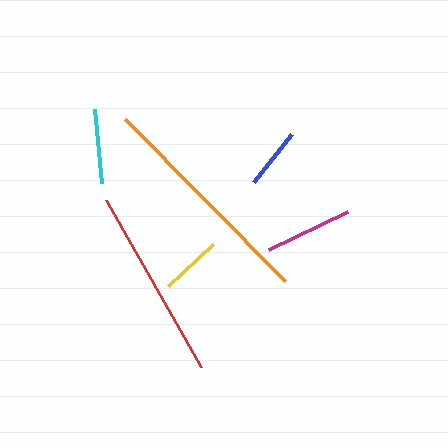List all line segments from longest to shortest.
From longest to shortest: orange, red, magenta, cyan, yellow, blue.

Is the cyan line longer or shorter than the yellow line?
The cyan line is longer than the yellow line.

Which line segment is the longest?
The orange line is the longest at approximately 228 pixels.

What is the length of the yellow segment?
The yellow segment is approximately 62 pixels long.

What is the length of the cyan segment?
The cyan segment is approximately 74 pixels long.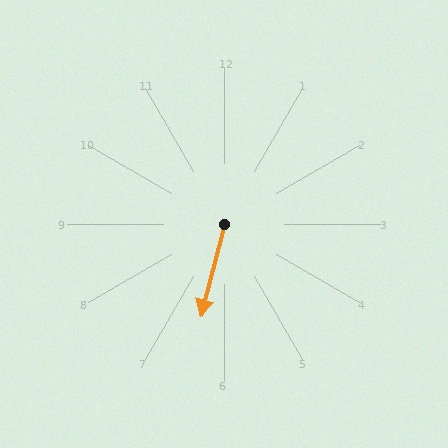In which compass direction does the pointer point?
South.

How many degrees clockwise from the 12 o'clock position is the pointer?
Approximately 195 degrees.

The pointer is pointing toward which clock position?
Roughly 6 o'clock.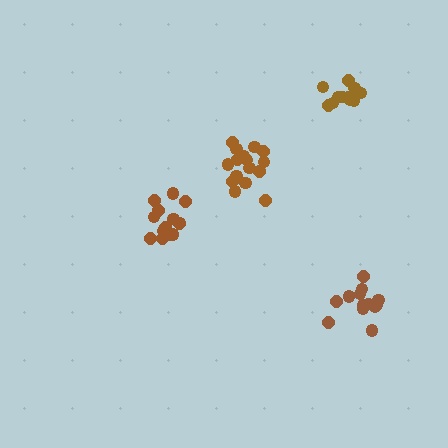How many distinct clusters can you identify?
There are 4 distinct clusters.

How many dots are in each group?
Group 1: 16 dots, Group 2: 11 dots, Group 3: 13 dots, Group 4: 15 dots (55 total).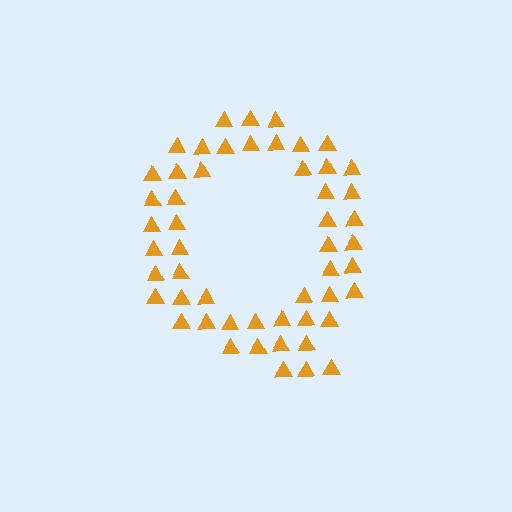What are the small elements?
The small elements are triangles.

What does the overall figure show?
The overall figure shows the letter Q.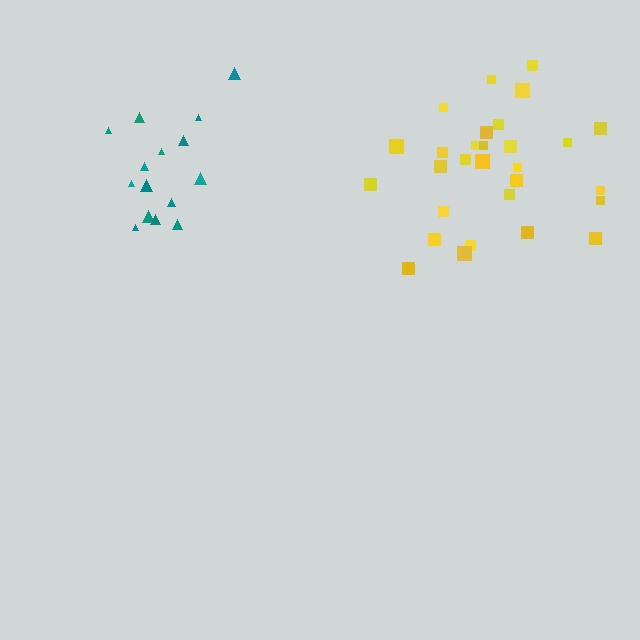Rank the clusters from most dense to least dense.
yellow, teal.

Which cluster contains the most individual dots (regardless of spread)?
Yellow (29).